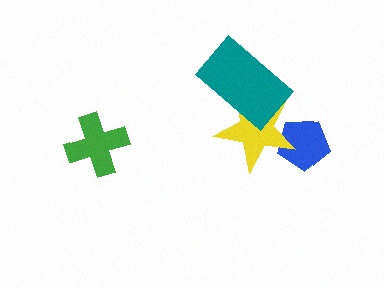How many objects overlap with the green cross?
0 objects overlap with the green cross.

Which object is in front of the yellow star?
The teal rectangle is in front of the yellow star.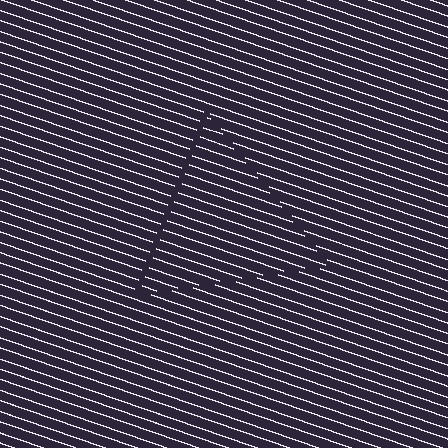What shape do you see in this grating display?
An illusory triangle. The interior of the shape contains the same grating, shifted by half a period — the contour is defined by the phase discontinuity where line-ends from the inner and outer gratings abut.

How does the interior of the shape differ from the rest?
The interior of the shape contains the same grating, shifted by half a period — the contour is defined by the phase discontinuity where line-ends from the inner and outer gratings abut.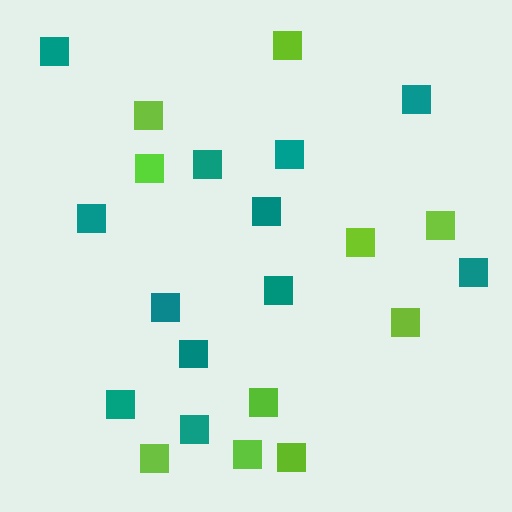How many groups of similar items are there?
There are 2 groups: one group of teal squares (12) and one group of lime squares (10).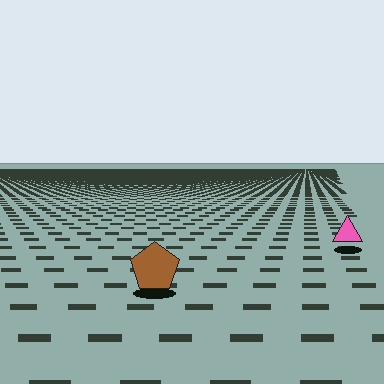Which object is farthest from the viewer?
The pink triangle is farthest from the viewer. It appears smaller and the ground texture around it is denser.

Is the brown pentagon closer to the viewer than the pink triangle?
Yes. The brown pentagon is closer — you can tell from the texture gradient: the ground texture is coarser near it.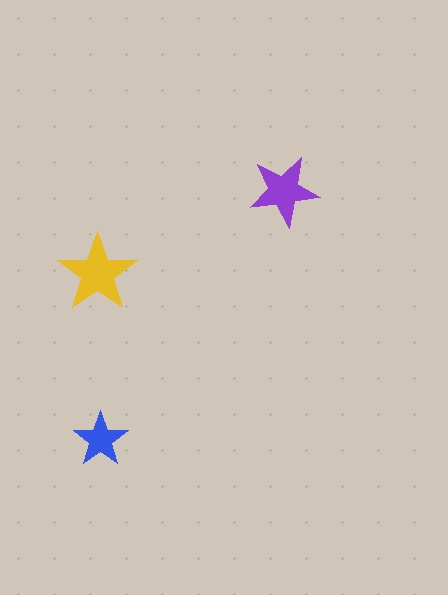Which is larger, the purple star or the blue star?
The purple one.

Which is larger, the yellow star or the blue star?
The yellow one.